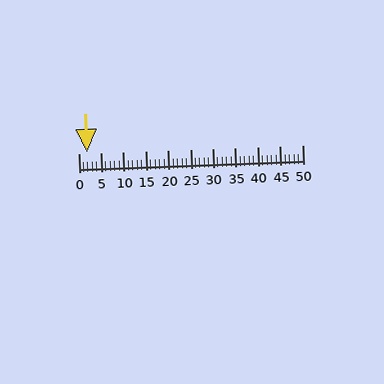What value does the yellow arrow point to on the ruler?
The yellow arrow points to approximately 2.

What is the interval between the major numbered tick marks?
The major tick marks are spaced 5 units apart.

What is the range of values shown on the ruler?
The ruler shows values from 0 to 50.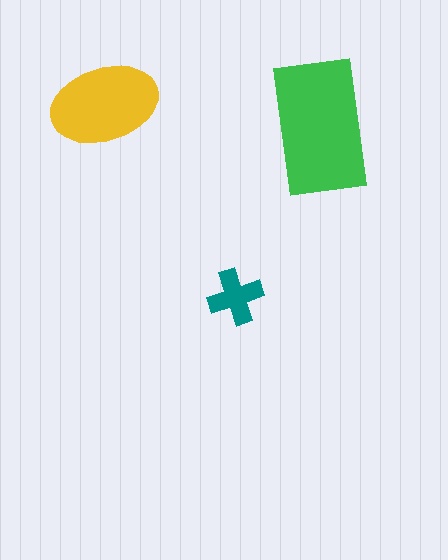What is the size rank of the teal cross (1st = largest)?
3rd.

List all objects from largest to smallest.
The green rectangle, the yellow ellipse, the teal cross.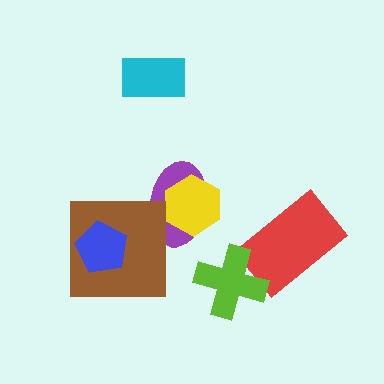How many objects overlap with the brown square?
2 objects overlap with the brown square.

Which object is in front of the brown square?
The blue pentagon is in front of the brown square.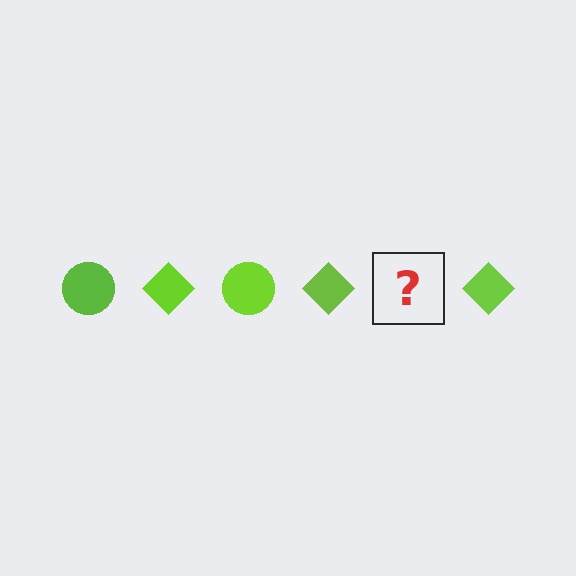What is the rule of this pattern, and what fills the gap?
The rule is that the pattern cycles through circle, diamond shapes in lime. The gap should be filled with a lime circle.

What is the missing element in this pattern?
The missing element is a lime circle.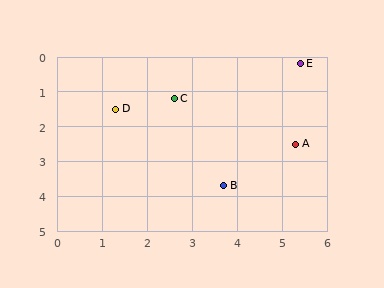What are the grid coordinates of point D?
Point D is at approximately (1.3, 1.5).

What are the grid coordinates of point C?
Point C is at approximately (2.6, 1.2).